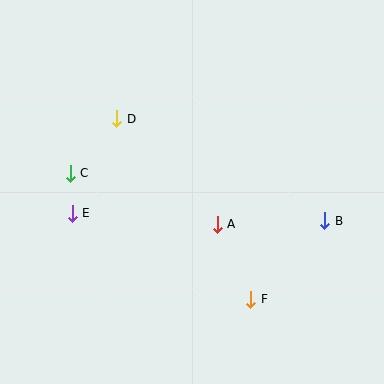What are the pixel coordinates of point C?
Point C is at (70, 173).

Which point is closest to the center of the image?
Point A at (217, 224) is closest to the center.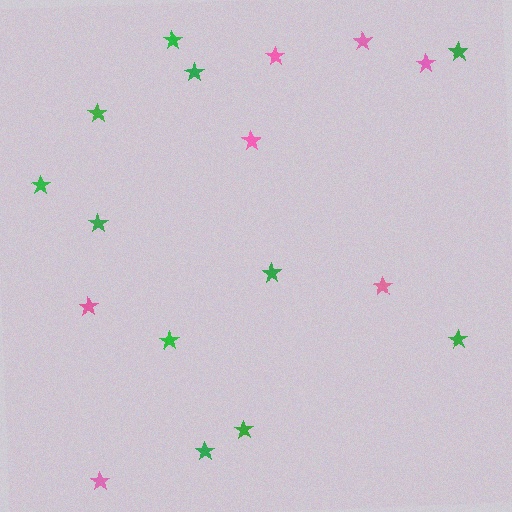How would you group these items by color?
There are 2 groups: one group of green stars (11) and one group of pink stars (7).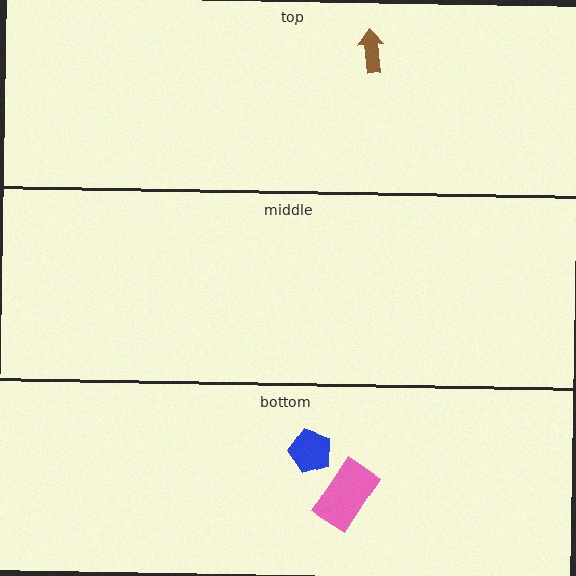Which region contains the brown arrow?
The top region.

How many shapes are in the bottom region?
2.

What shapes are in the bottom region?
The blue pentagon, the pink rectangle.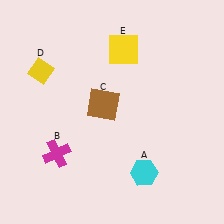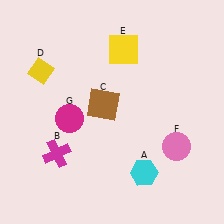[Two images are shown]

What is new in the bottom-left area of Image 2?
A magenta circle (G) was added in the bottom-left area of Image 2.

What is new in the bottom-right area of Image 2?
A pink circle (F) was added in the bottom-right area of Image 2.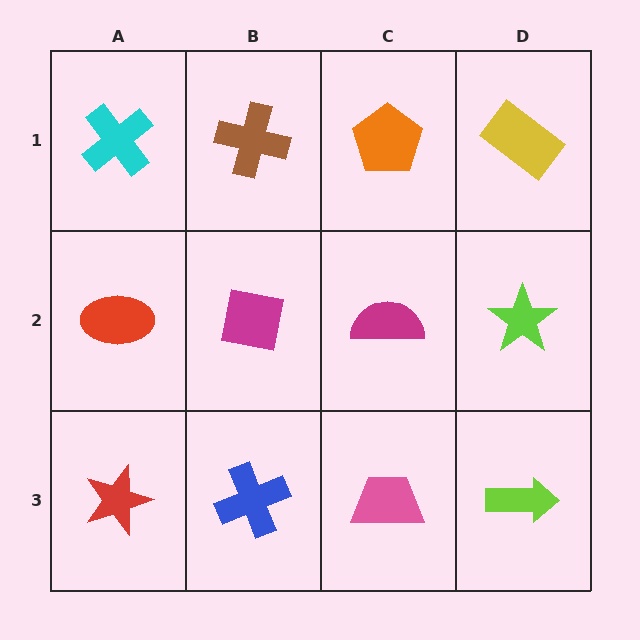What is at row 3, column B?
A blue cross.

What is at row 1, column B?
A brown cross.